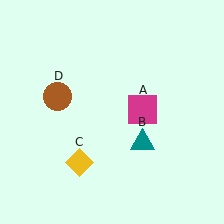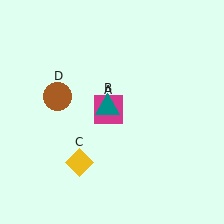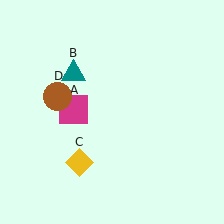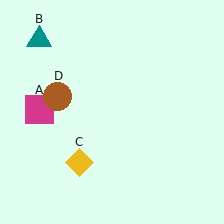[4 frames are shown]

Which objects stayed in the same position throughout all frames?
Yellow diamond (object C) and brown circle (object D) remained stationary.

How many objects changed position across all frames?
2 objects changed position: magenta square (object A), teal triangle (object B).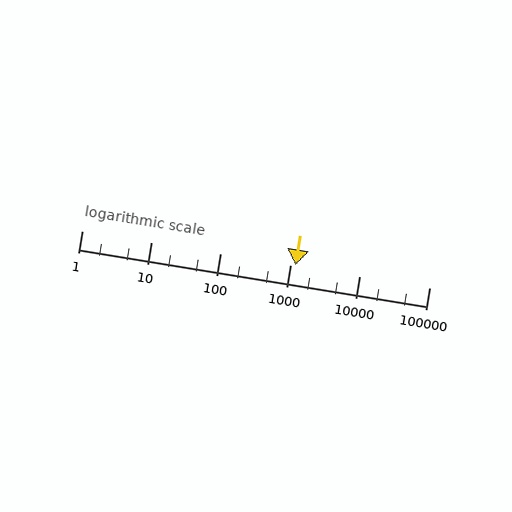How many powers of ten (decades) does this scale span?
The scale spans 5 decades, from 1 to 100000.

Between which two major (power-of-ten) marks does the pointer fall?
The pointer is between 1000 and 10000.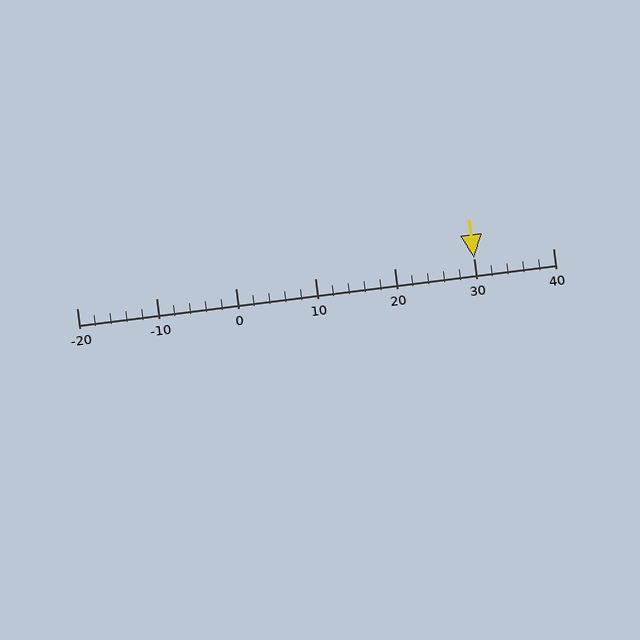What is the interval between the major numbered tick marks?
The major tick marks are spaced 10 units apart.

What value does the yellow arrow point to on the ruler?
The yellow arrow points to approximately 30.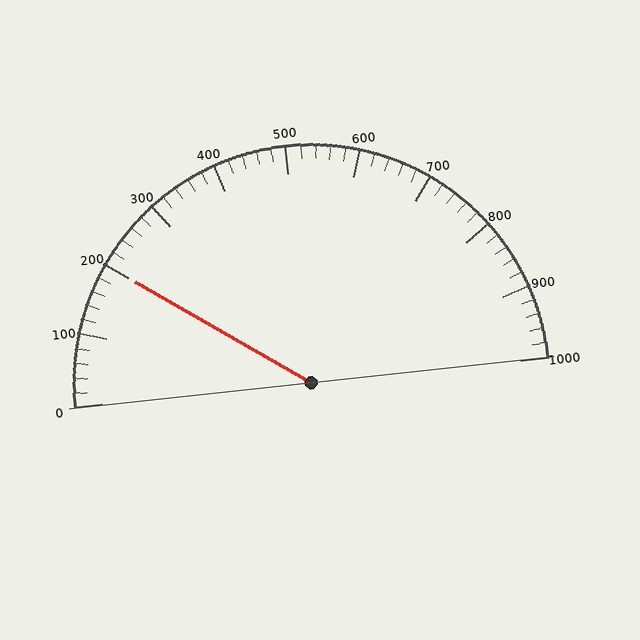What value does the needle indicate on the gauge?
The needle indicates approximately 200.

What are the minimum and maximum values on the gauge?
The gauge ranges from 0 to 1000.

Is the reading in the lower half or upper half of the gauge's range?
The reading is in the lower half of the range (0 to 1000).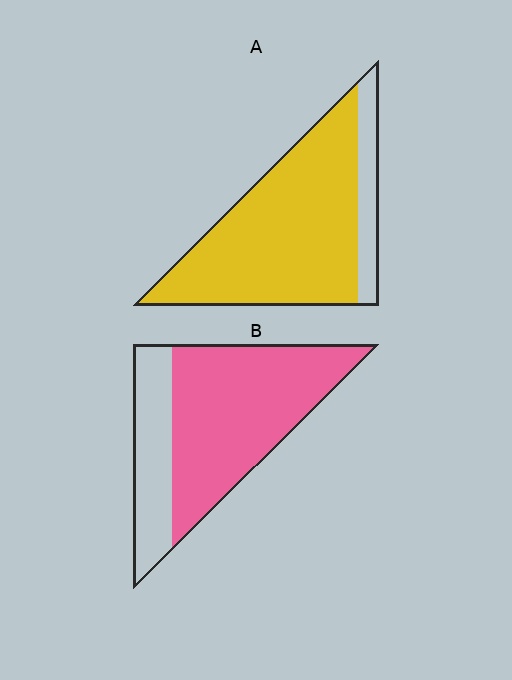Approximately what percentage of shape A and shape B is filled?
A is approximately 85% and B is approximately 70%.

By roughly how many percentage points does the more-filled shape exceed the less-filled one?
By roughly 15 percentage points (A over B).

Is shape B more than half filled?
Yes.